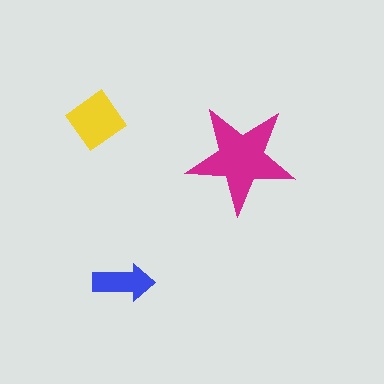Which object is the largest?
The magenta star.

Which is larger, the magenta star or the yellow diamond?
The magenta star.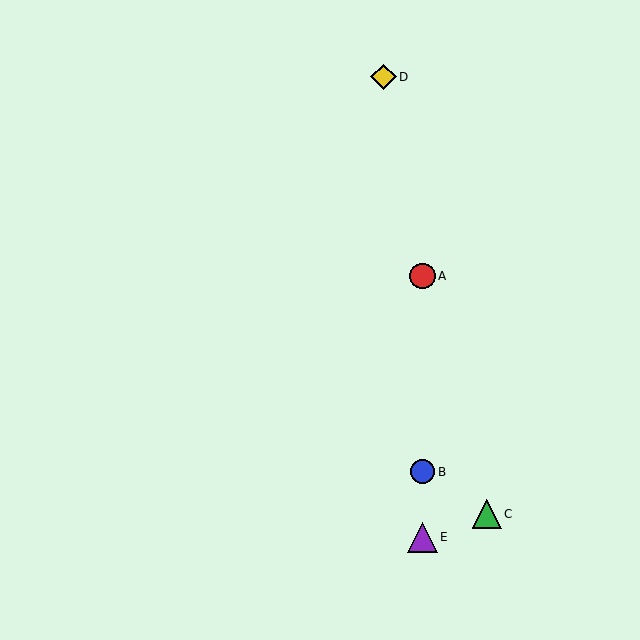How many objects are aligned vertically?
3 objects (A, B, E) are aligned vertically.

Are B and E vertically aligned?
Yes, both are at x≈422.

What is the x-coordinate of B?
Object B is at x≈422.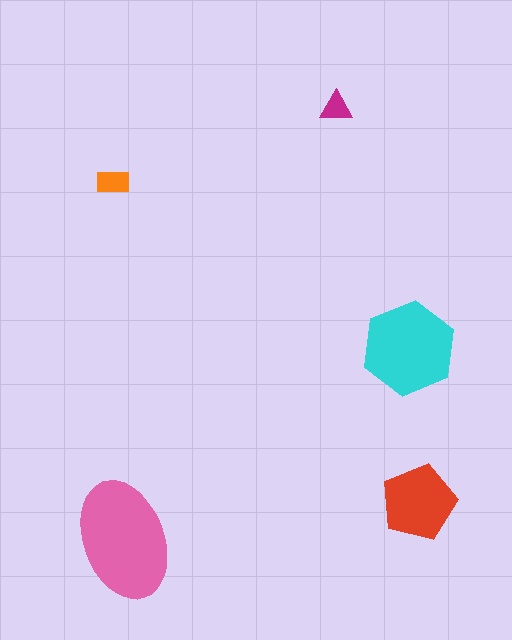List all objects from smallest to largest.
The magenta triangle, the orange rectangle, the red pentagon, the cyan hexagon, the pink ellipse.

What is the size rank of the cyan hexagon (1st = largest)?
2nd.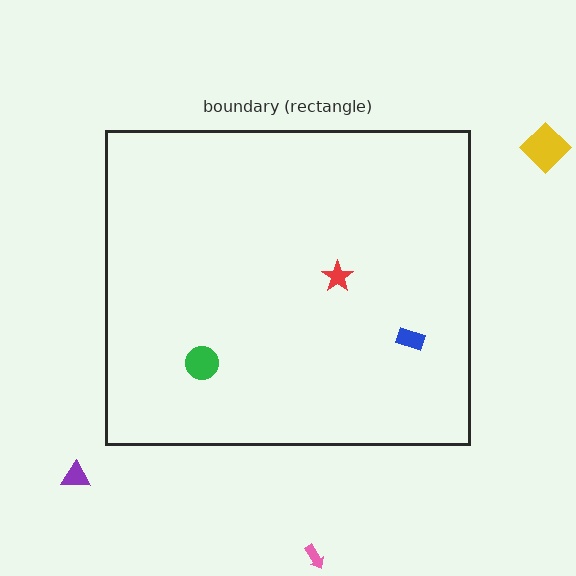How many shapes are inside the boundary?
3 inside, 3 outside.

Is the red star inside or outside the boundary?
Inside.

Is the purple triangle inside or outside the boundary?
Outside.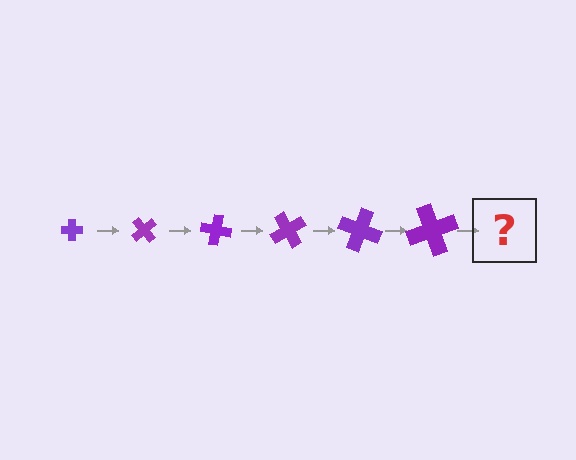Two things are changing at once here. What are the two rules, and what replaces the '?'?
The two rules are that the cross grows larger each step and it rotates 50 degrees each step. The '?' should be a cross, larger than the previous one and rotated 300 degrees from the start.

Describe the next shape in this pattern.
It should be a cross, larger than the previous one and rotated 300 degrees from the start.